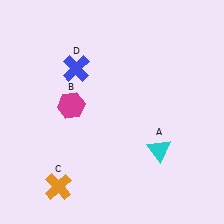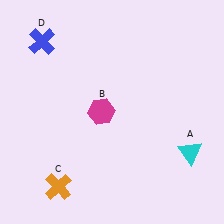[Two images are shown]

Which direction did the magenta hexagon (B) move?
The magenta hexagon (B) moved right.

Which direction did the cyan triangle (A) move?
The cyan triangle (A) moved right.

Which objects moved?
The objects that moved are: the cyan triangle (A), the magenta hexagon (B), the blue cross (D).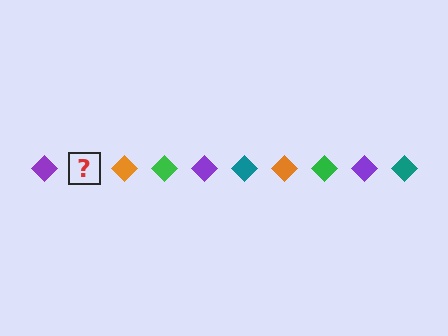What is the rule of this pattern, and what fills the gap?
The rule is that the pattern cycles through purple, teal, orange, green diamonds. The gap should be filled with a teal diamond.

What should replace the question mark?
The question mark should be replaced with a teal diamond.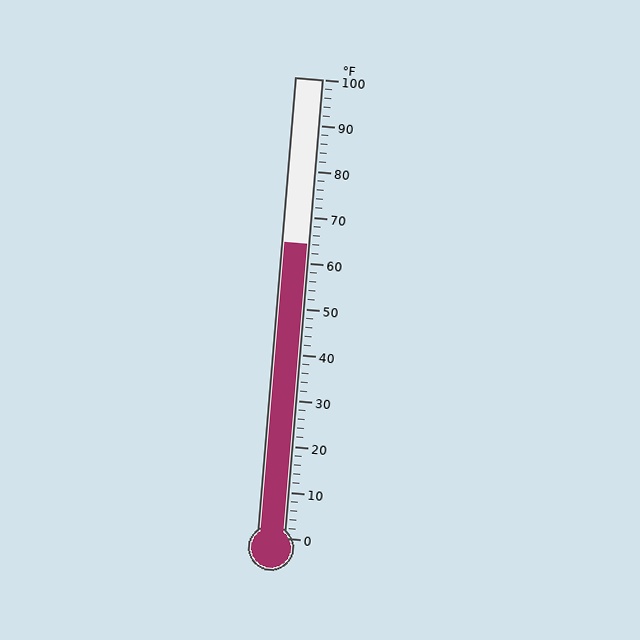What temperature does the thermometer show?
The thermometer shows approximately 64°F.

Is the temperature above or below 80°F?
The temperature is below 80°F.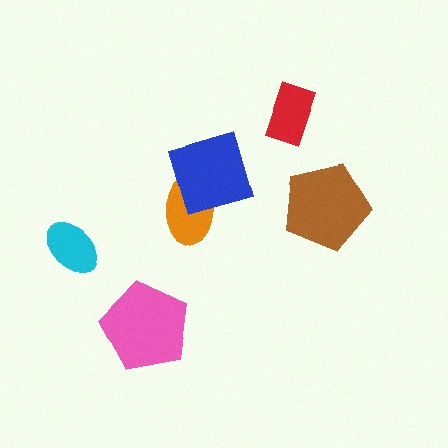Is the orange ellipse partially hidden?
Yes, it is partially covered by another shape.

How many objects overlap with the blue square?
1 object overlaps with the blue square.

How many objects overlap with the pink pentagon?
0 objects overlap with the pink pentagon.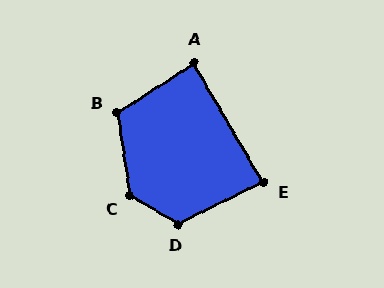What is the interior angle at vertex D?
Approximately 124 degrees (obtuse).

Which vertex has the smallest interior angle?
E, at approximately 86 degrees.